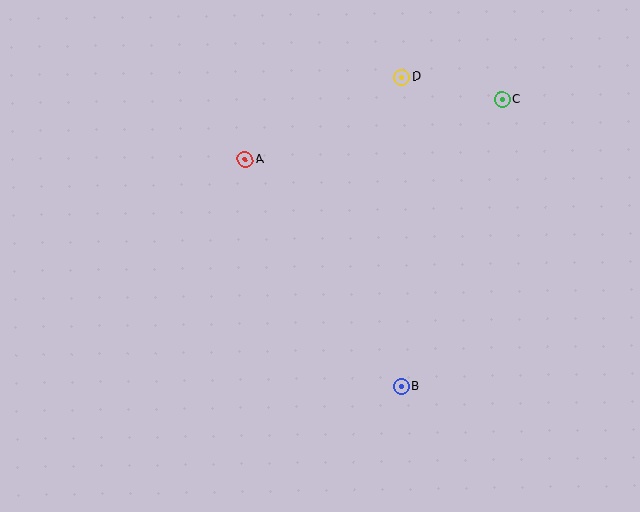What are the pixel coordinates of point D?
Point D is at (402, 77).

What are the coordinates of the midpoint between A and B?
The midpoint between A and B is at (323, 273).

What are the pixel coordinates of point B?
Point B is at (401, 386).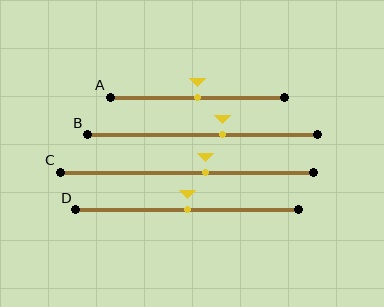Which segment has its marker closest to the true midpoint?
Segment A has its marker closest to the true midpoint.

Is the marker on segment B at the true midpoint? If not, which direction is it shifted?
No, the marker on segment B is shifted to the right by about 9% of the segment length.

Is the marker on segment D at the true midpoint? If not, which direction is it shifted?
Yes, the marker on segment D is at the true midpoint.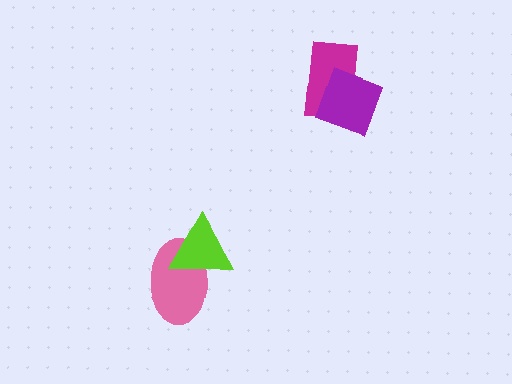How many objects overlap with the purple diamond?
1 object overlaps with the purple diamond.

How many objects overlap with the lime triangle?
1 object overlaps with the lime triangle.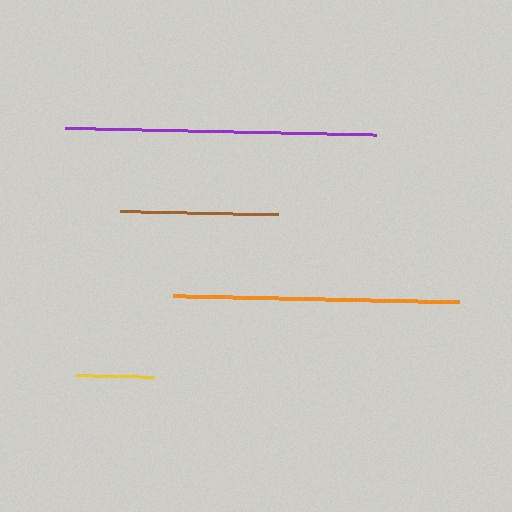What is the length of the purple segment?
The purple segment is approximately 311 pixels long.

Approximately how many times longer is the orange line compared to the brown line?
The orange line is approximately 1.8 times the length of the brown line.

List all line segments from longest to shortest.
From longest to shortest: purple, orange, brown, yellow.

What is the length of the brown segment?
The brown segment is approximately 158 pixels long.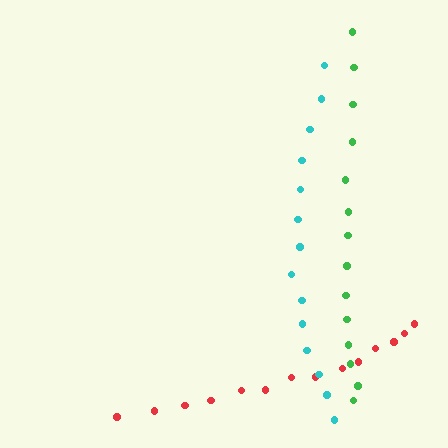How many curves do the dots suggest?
There are 3 distinct paths.